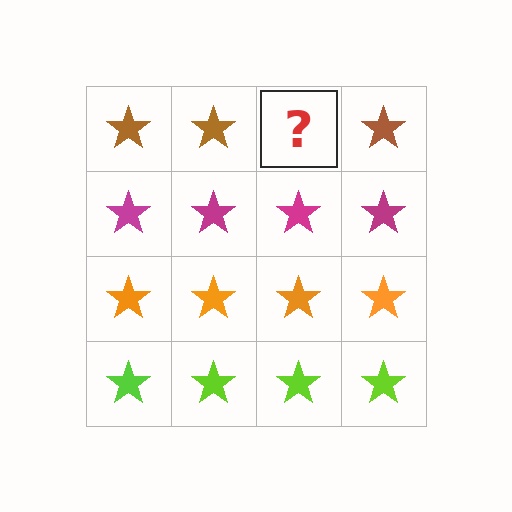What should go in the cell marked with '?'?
The missing cell should contain a brown star.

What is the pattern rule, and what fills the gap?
The rule is that each row has a consistent color. The gap should be filled with a brown star.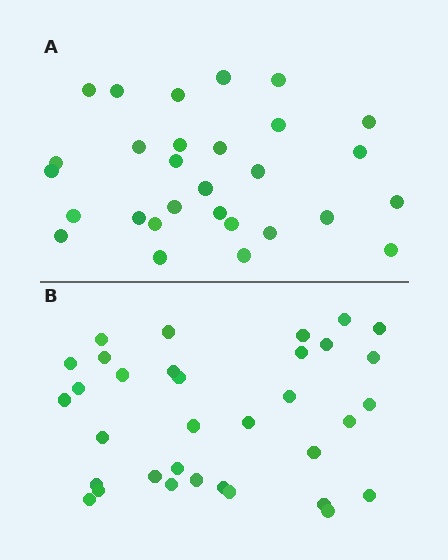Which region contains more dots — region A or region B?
Region B (the bottom region) has more dots.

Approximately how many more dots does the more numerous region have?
Region B has about 5 more dots than region A.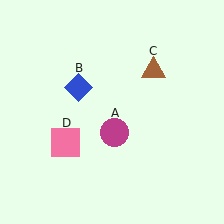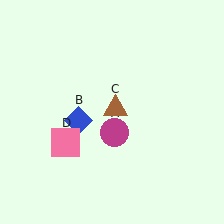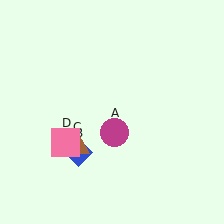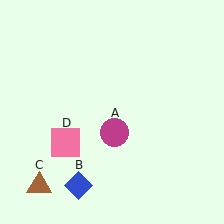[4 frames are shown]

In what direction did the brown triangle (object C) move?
The brown triangle (object C) moved down and to the left.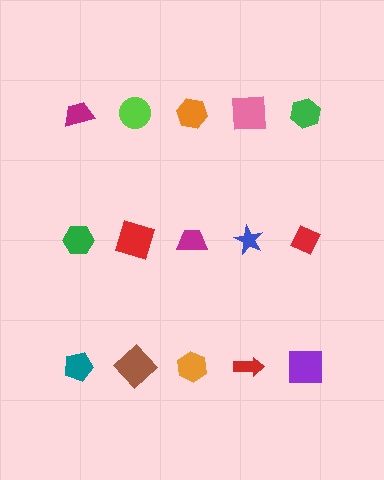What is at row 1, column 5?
A green hexagon.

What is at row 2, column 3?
A magenta trapezoid.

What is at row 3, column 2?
A brown diamond.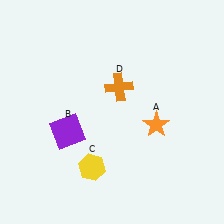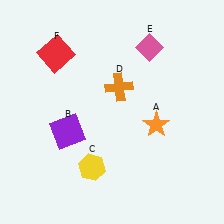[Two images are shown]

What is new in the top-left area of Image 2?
A red square (F) was added in the top-left area of Image 2.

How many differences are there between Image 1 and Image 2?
There are 2 differences between the two images.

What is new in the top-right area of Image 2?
A pink diamond (E) was added in the top-right area of Image 2.